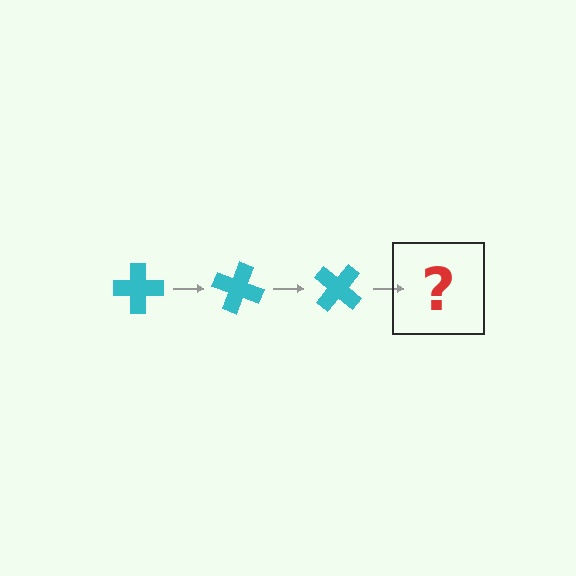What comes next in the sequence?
The next element should be a cyan cross rotated 60 degrees.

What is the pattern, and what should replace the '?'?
The pattern is that the cross rotates 20 degrees each step. The '?' should be a cyan cross rotated 60 degrees.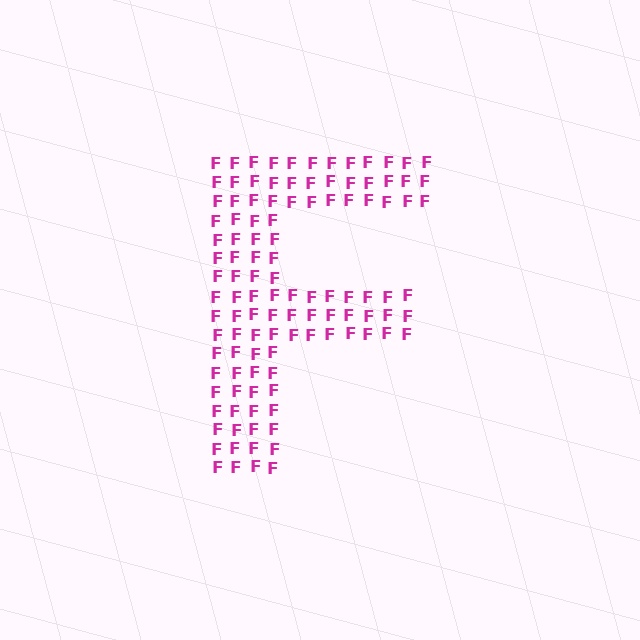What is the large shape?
The large shape is the letter F.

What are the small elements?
The small elements are letter F's.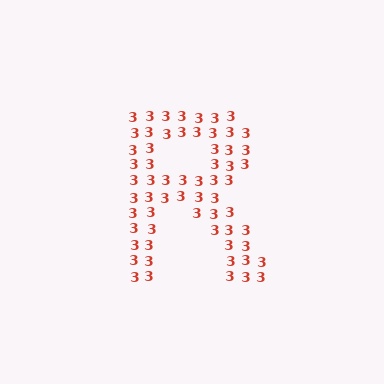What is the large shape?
The large shape is the letter R.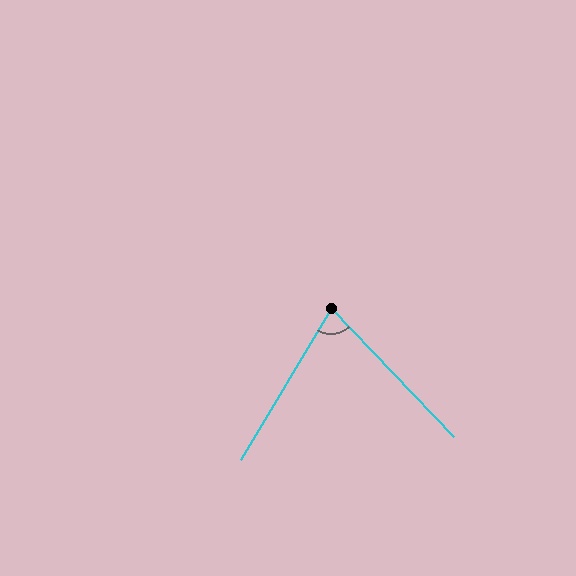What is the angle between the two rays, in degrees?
Approximately 75 degrees.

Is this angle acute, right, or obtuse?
It is acute.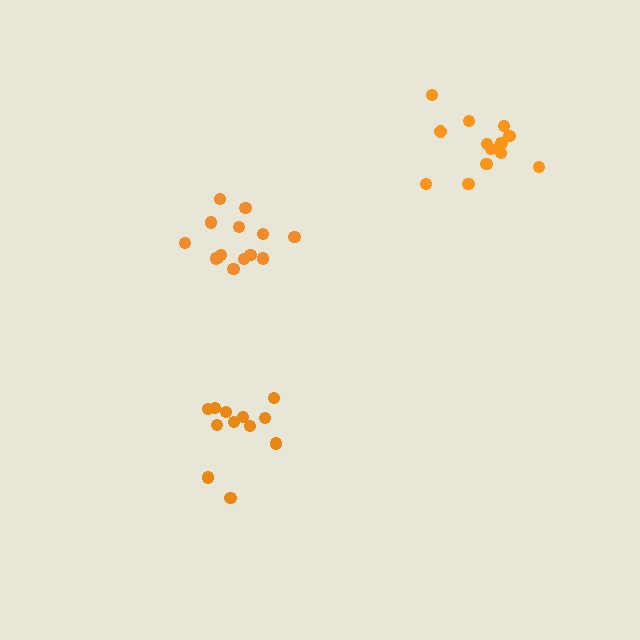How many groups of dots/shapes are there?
There are 3 groups.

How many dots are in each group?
Group 1: 14 dots, Group 2: 12 dots, Group 3: 13 dots (39 total).